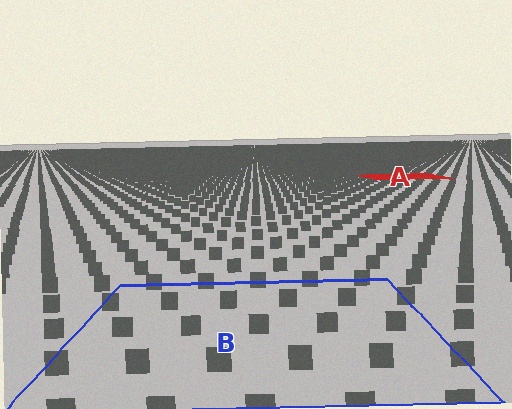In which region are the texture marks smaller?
The texture marks are smaller in region A, because it is farther away.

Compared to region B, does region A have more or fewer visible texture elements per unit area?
Region A has more texture elements per unit area — they are packed more densely because it is farther away.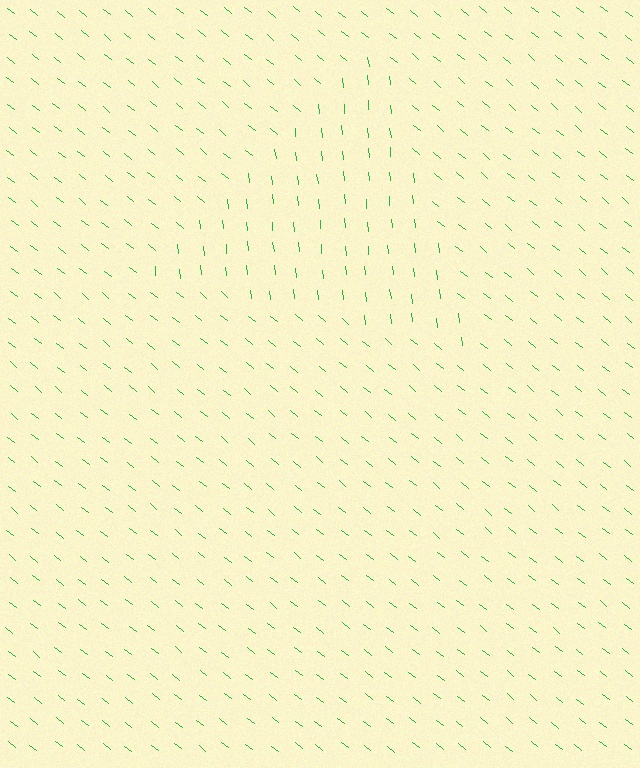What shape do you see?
I see a triangle.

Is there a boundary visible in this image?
Yes, there is a texture boundary formed by a change in line orientation.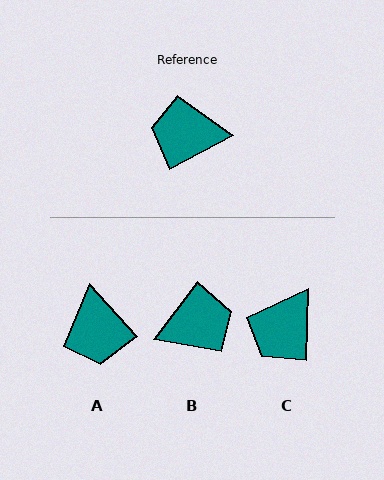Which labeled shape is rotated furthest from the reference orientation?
B, about 156 degrees away.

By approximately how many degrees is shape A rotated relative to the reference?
Approximately 103 degrees counter-clockwise.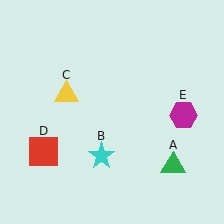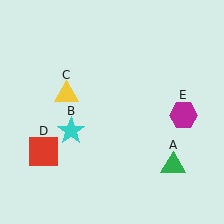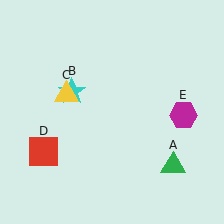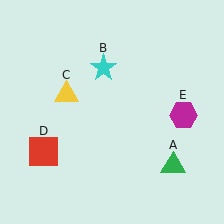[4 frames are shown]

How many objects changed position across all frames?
1 object changed position: cyan star (object B).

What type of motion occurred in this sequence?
The cyan star (object B) rotated clockwise around the center of the scene.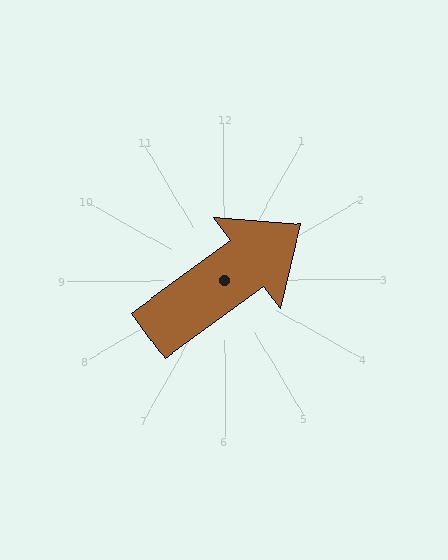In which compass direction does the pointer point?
Northeast.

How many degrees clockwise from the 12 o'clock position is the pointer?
Approximately 54 degrees.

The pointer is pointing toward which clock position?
Roughly 2 o'clock.